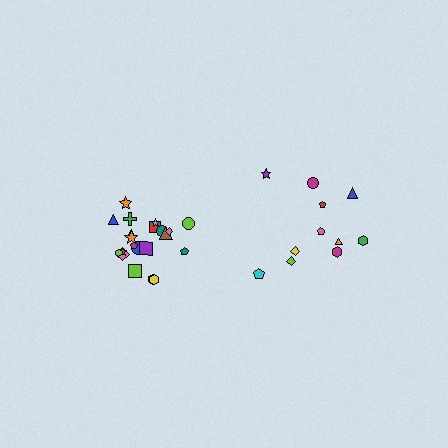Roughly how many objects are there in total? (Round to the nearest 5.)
Roughly 35 objects in total.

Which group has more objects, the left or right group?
The left group.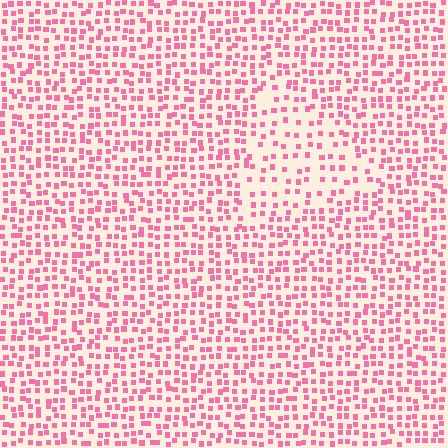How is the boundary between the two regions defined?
The boundary is defined by a change in element density (approximately 1.8x ratio). All elements are the same color, size, and shape.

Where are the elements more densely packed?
The elements are more densely packed outside the triangle boundary.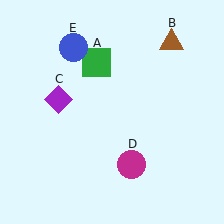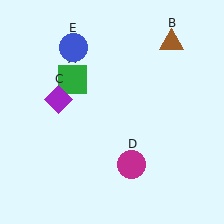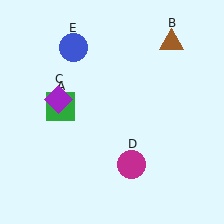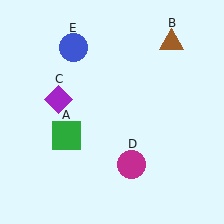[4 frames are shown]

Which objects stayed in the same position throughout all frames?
Brown triangle (object B) and purple diamond (object C) and magenta circle (object D) and blue circle (object E) remained stationary.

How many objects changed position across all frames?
1 object changed position: green square (object A).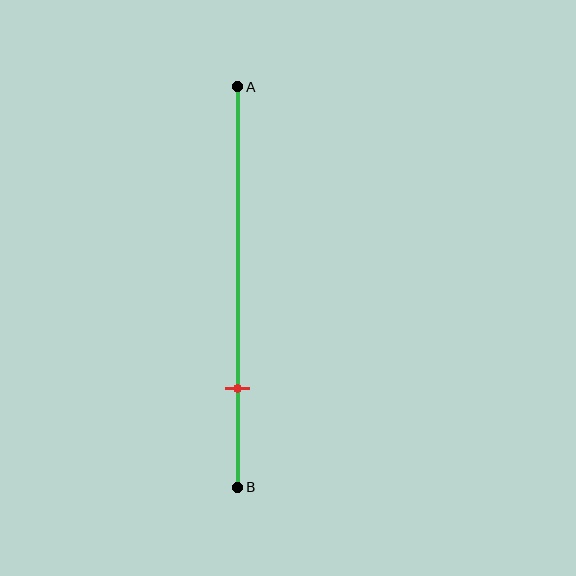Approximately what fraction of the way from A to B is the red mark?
The red mark is approximately 75% of the way from A to B.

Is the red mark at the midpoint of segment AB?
No, the mark is at about 75% from A, not at the 50% midpoint.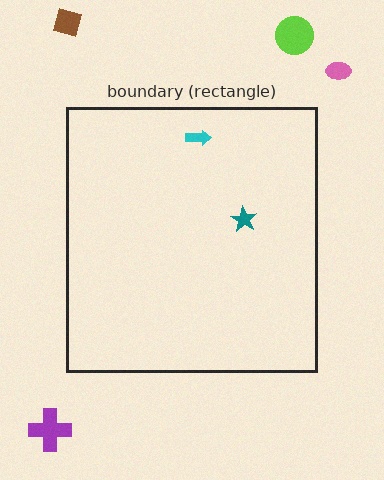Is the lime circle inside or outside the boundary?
Outside.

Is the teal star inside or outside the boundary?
Inside.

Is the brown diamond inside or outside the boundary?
Outside.